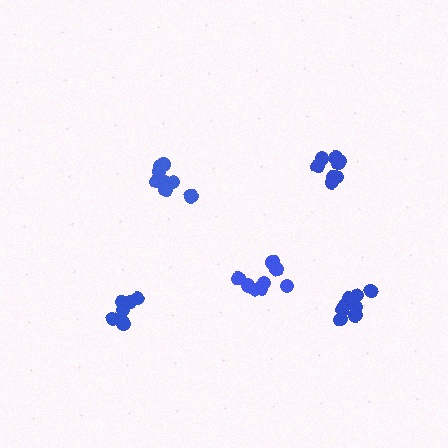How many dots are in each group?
Group 1: 8 dots, Group 2: 10 dots, Group 3: 8 dots, Group 4: 9 dots, Group 5: 7 dots (42 total).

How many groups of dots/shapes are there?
There are 5 groups.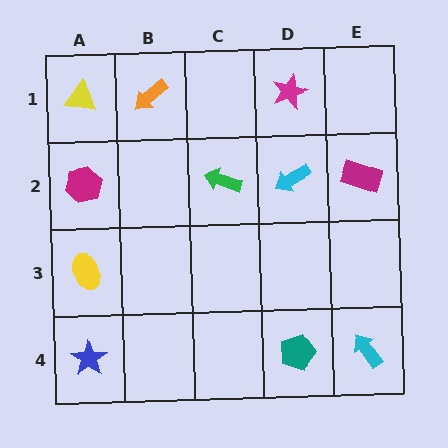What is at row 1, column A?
A yellow triangle.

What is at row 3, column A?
A yellow ellipse.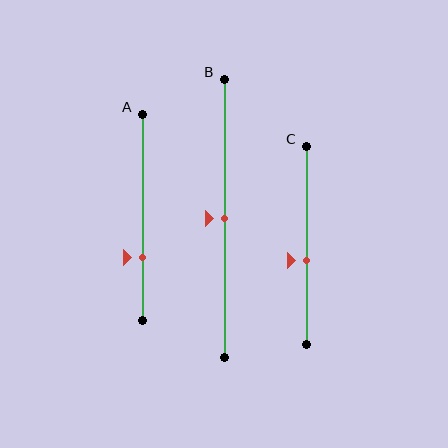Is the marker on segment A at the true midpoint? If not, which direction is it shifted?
No, the marker on segment A is shifted downward by about 20% of the segment length.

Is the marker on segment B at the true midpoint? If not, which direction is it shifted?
Yes, the marker on segment B is at the true midpoint.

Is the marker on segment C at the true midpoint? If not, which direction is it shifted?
No, the marker on segment C is shifted downward by about 8% of the segment length.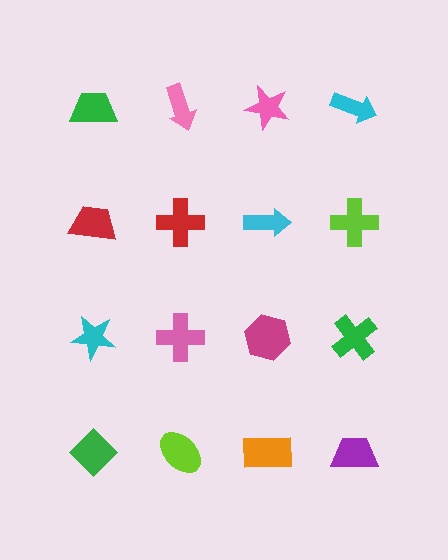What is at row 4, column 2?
A lime ellipse.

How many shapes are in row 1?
4 shapes.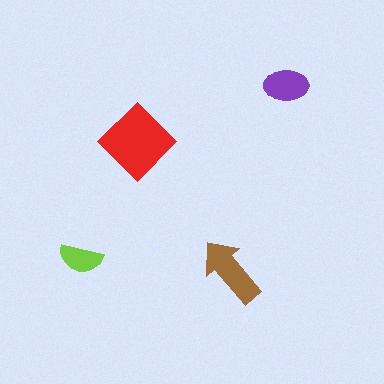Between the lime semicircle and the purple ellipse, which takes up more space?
The purple ellipse.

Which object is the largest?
The red diamond.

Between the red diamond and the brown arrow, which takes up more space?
The red diamond.